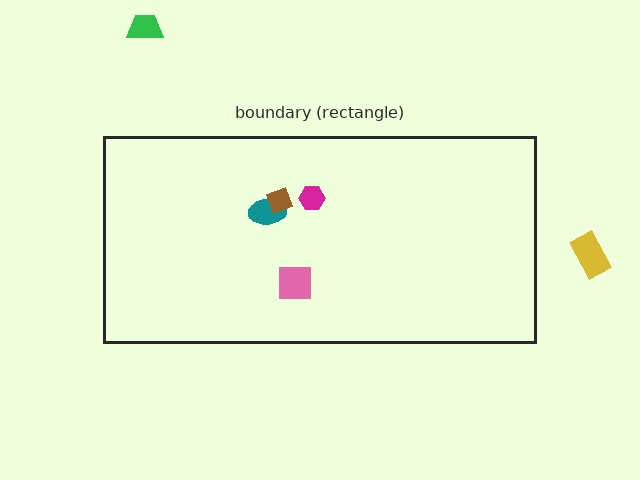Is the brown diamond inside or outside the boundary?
Inside.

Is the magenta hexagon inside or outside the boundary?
Inside.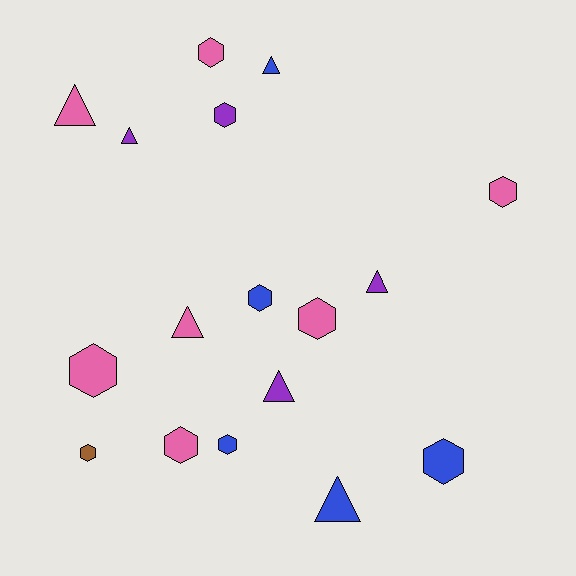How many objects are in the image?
There are 17 objects.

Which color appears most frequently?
Pink, with 7 objects.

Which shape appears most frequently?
Hexagon, with 10 objects.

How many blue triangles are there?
There are 2 blue triangles.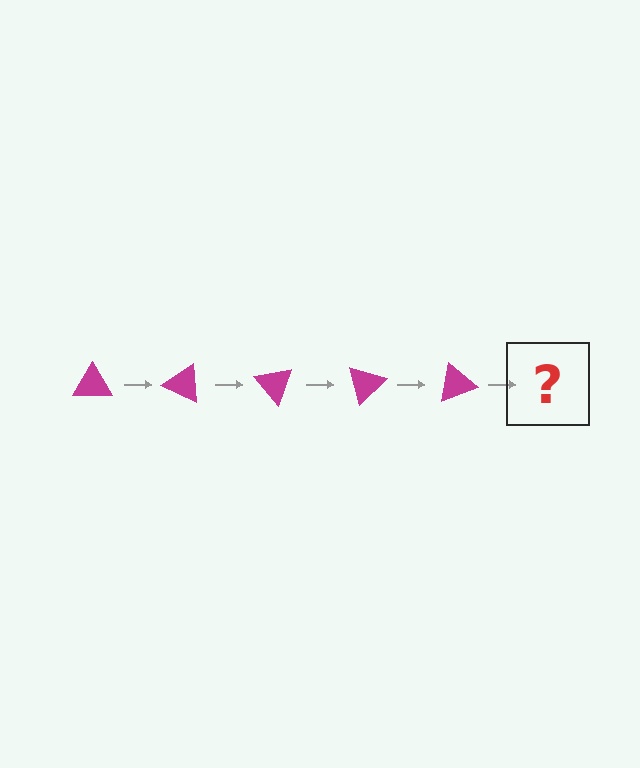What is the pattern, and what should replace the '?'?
The pattern is that the triangle rotates 25 degrees each step. The '?' should be a magenta triangle rotated 125 degrees.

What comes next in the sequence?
The next element should be a magenta triangle rotated 125 degrees.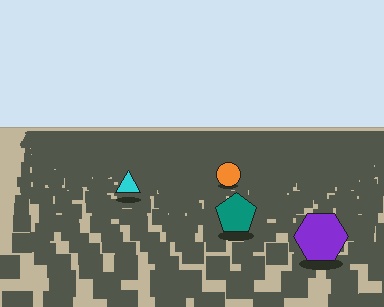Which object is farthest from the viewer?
The orange circle is farthest from the viewer. It appears smaller and the ground texture around it is denser.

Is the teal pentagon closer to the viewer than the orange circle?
Yes. The teal pentagon is closer — you can tell from the texture gradient: the ground texture is coarser near it.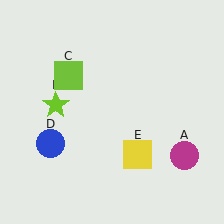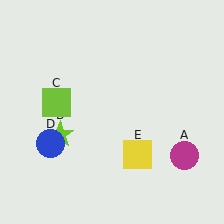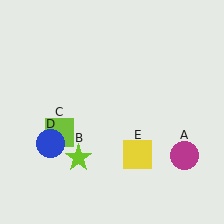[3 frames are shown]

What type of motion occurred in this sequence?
The lime star (object B), lime square (object C) rotated counterclockwise around the center of the scene.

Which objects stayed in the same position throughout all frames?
Magenta circle (object A) and blue circle (object D) and yellow square (object E) remained stationary.